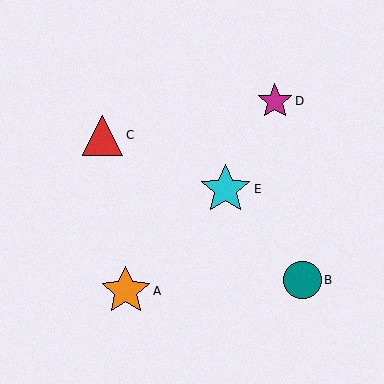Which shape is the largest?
The cyan star (labeled E) is the largest.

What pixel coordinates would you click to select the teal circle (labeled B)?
Click at (303, 280) to select the teal circle B.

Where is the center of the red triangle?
The center of the red triangle is at (103, 135).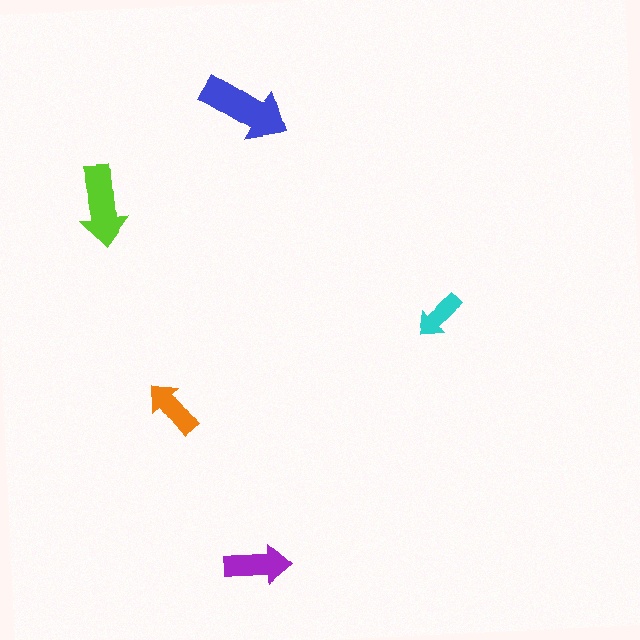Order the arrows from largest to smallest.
the blue one, the lime one, the purple one, the orange one, the cyan one.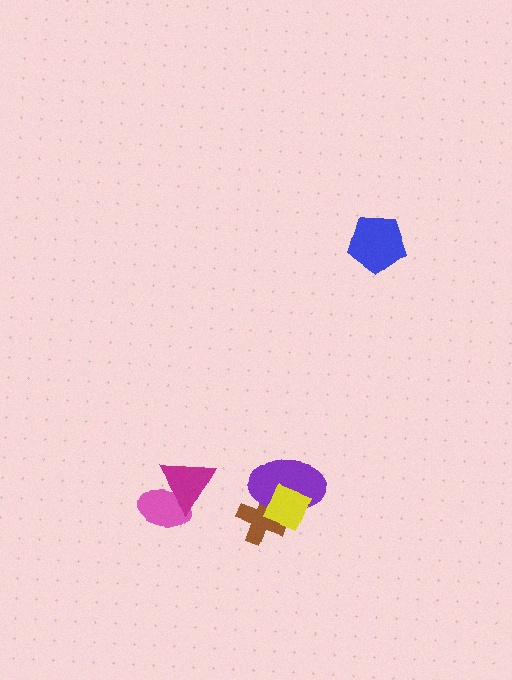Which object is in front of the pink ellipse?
The magenta triangle is in front of the pink ellipse.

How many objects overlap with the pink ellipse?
1 object overlaps with the pink ellipse.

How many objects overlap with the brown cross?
2 objects overlap with the brown cross.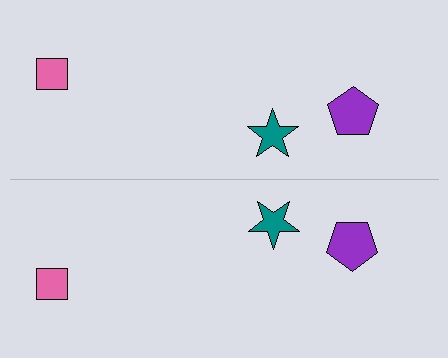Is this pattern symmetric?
Yes, this pattern has bilateral (reflection) symmetry.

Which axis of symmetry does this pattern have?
The pattern has a horizontal axis of symmetry running through the center of the image.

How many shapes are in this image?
There are 6 shapes in this image.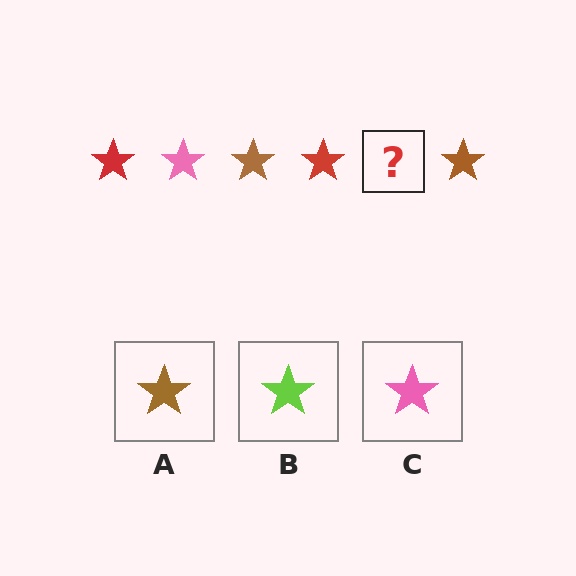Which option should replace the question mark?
Option C.